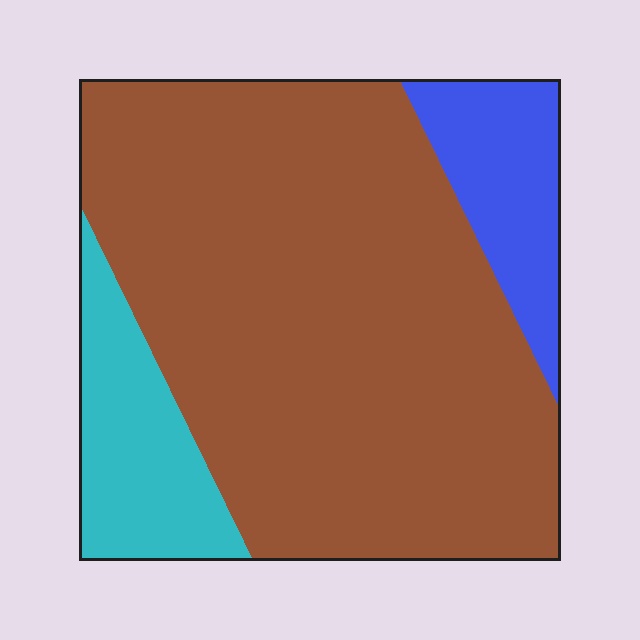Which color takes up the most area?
Brown, at roughly 75%.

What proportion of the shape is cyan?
Cyan covers roughly 15% of the shape.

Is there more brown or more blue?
Brown.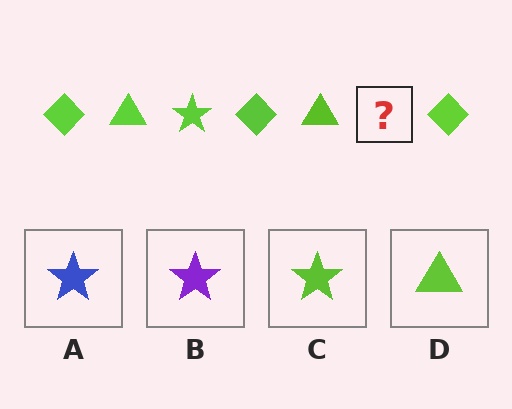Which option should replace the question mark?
Option C.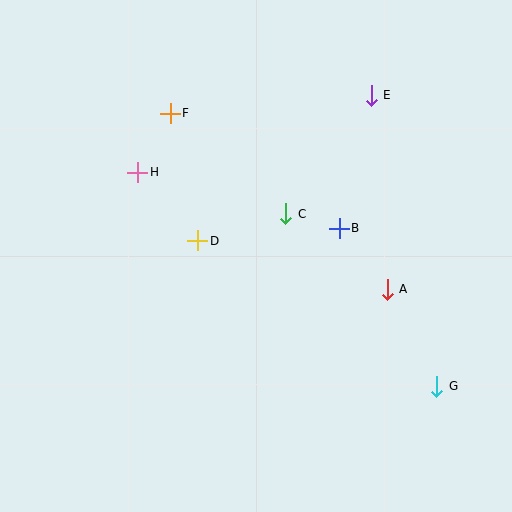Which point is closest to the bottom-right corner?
Point G is closest to the bottom-right corner.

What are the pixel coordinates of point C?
Point C is at (286, 214).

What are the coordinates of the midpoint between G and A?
The midpoint between G and A is at (412, 338).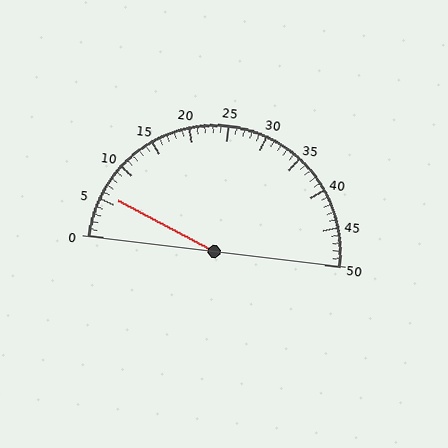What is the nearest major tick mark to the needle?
The nearest major tick mark is 5.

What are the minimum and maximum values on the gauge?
The gauge ranges from 0 to 50.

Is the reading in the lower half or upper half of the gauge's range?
The reading is in the lower half of the range (0 to 50).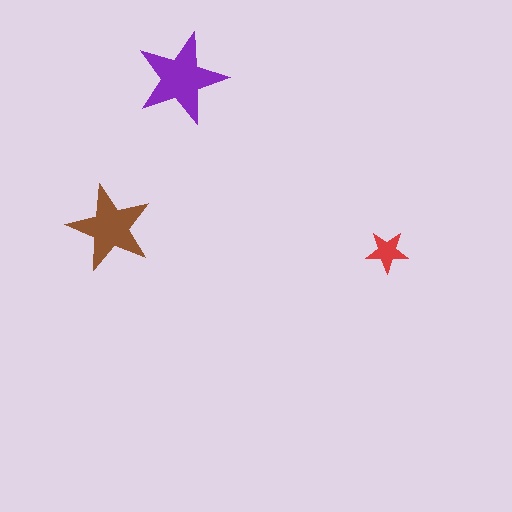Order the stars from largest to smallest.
the purple one, the brown one, the red one.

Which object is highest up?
The purple star is topmost.